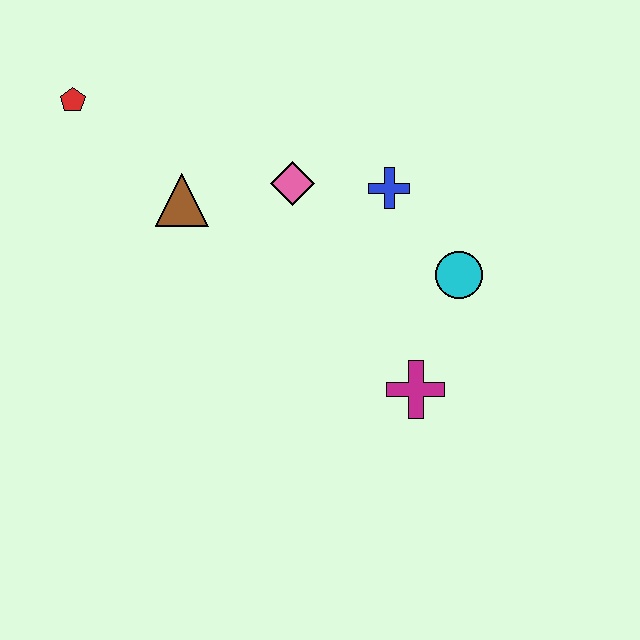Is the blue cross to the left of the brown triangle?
No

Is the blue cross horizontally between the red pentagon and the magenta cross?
Yes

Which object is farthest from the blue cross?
The red pentagon is farthest from the blue cross.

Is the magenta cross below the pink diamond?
Yes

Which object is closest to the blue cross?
The pink diamond is closest to the blue cross.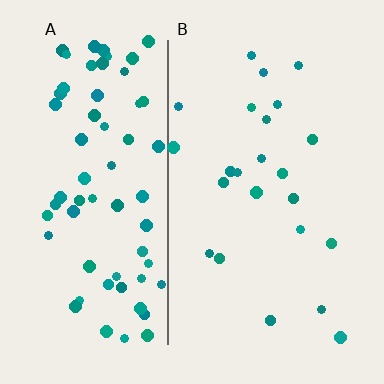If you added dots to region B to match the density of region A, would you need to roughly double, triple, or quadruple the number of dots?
Approximately triple.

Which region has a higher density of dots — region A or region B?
A (the left).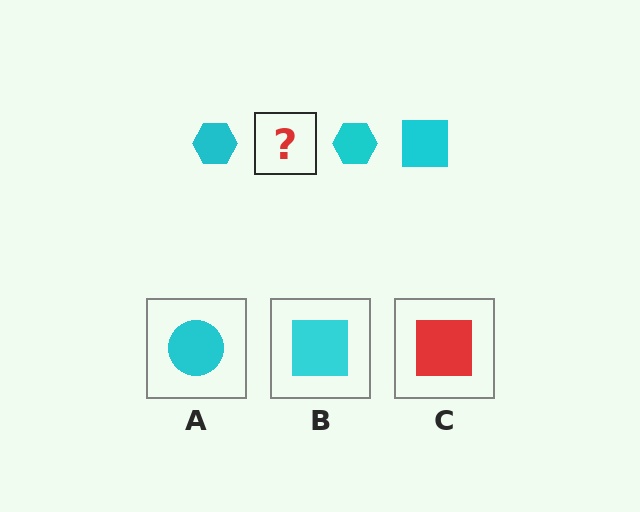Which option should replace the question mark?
Option B.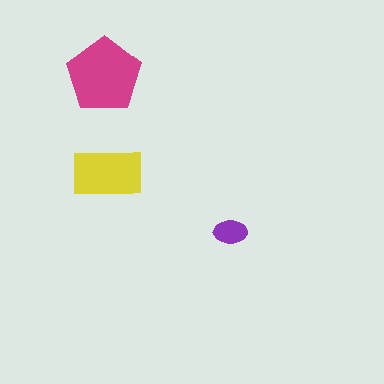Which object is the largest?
The magenta pentagon.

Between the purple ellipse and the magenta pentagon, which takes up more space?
The magenta pentagon.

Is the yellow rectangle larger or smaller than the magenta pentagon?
Smaller.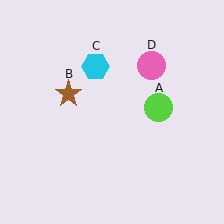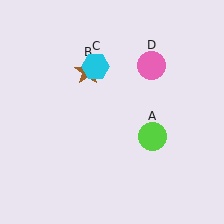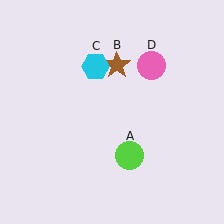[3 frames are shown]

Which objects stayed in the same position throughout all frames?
Cyan hexagon (object C) and pink circle (object D) remained stationary.